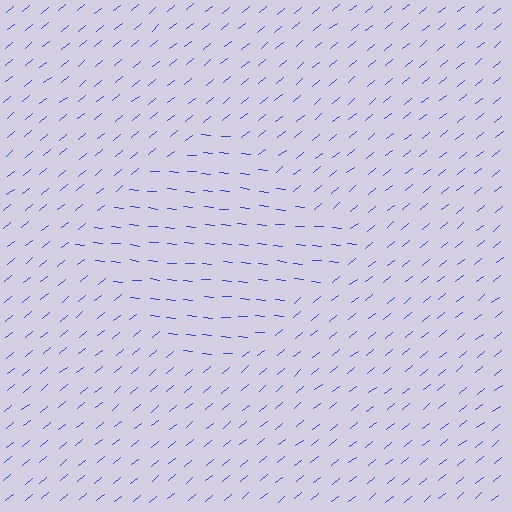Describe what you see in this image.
The image is filled with small blue line segments. A diamond region in the image has lines oriented differently from the surrounding lines, creating a visible texture boundary.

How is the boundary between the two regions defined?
The boundary is defined purely by a change in line orientation (approximately 45 degrees difference). All lines are the same color and thickness.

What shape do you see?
I see a diamond.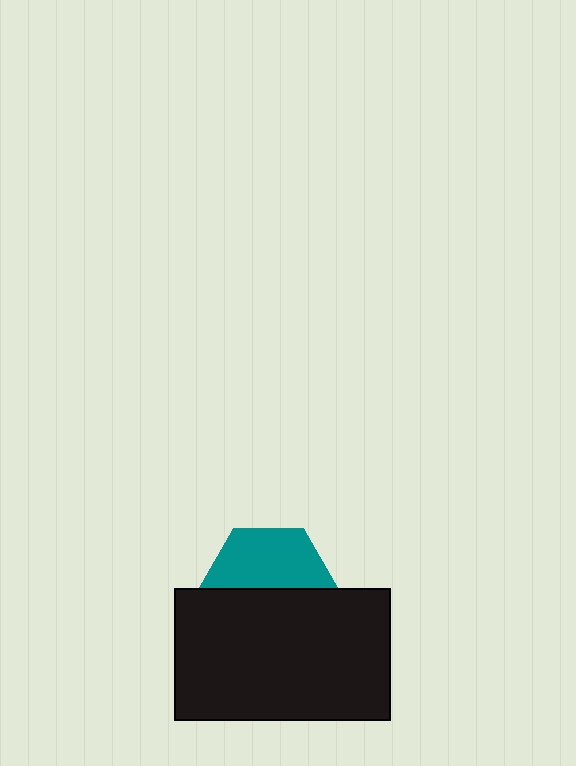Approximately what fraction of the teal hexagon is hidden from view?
Roughly 52% of the teal hexagon is hidden behind the black rectangle.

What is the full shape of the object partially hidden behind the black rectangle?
The partially hidden object is a teal hexagon.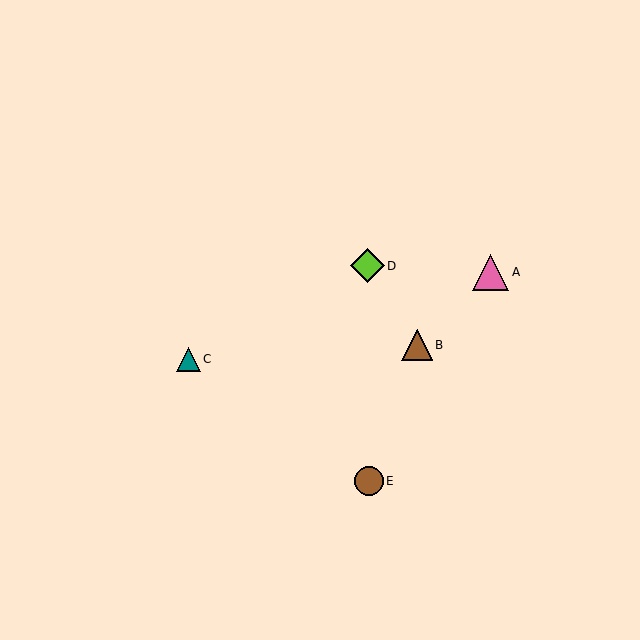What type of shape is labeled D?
Shape D is a lime diamond.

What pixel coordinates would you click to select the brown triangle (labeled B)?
Click at (417, 345) to select the brown triangle B.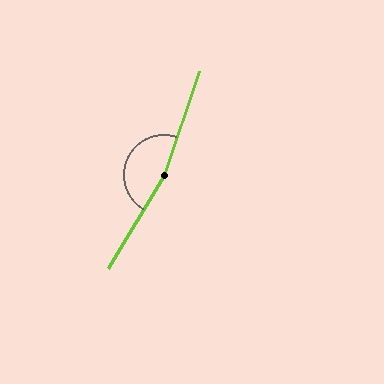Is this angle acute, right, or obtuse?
It is obtuse.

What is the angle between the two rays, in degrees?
Approximately 168 degrees.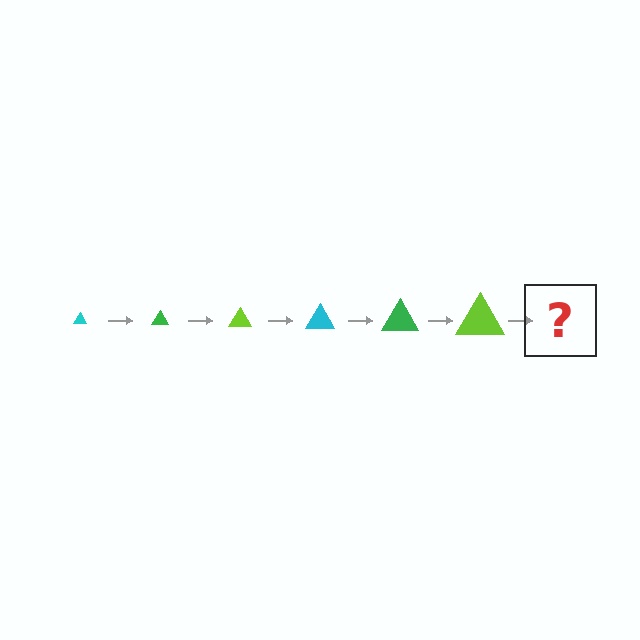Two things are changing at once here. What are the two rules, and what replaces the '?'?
The two rules are that the triangle grows larger each step and the color cycles through cyan, green, and lime. The '?' should be a cyan triangle, larger than the previous one.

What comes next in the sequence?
The next element should be a cyan triangle, larger than the previous one.